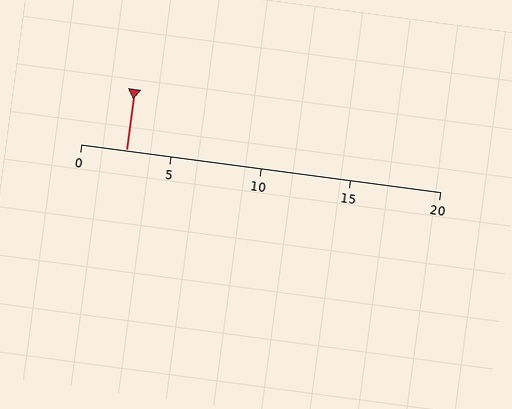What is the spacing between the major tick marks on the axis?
The major ticks are spaced 5 apart.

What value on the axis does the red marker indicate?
The marker indicates approximately 2.5.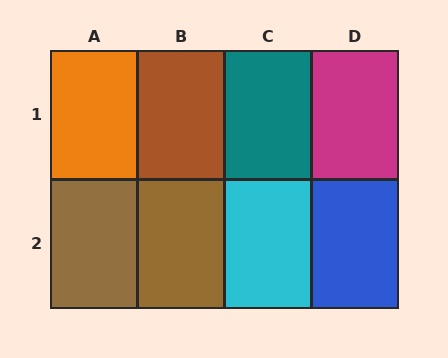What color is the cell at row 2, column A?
Brown.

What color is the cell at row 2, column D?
Blue.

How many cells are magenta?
1 cell is magenta.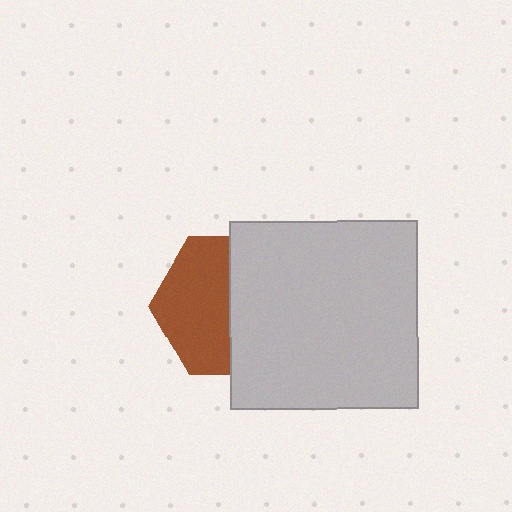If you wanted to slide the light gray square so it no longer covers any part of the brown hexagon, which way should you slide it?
Slide it right — that is the most direct way to separate the two shapes.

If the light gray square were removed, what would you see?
You would see the complete brown hexagon.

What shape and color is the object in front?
The object in front is a light gray square.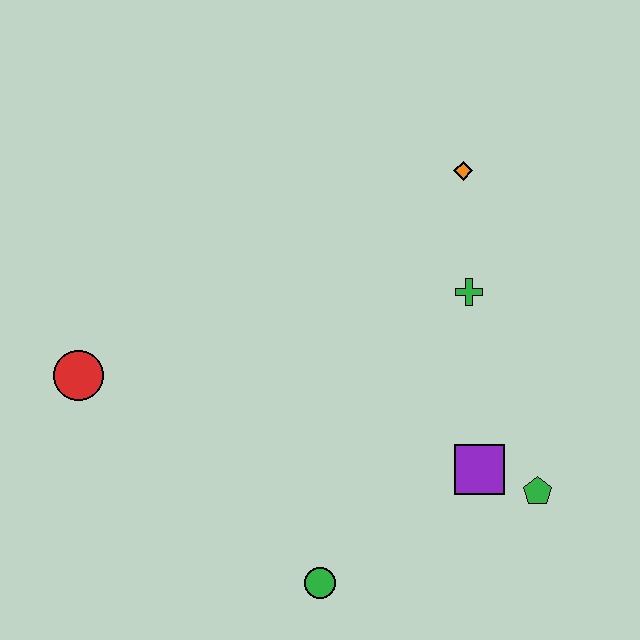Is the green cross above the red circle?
Yes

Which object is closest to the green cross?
The orange diamond is closest to the green cross.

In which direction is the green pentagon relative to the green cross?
The green pentagon is below the green cross.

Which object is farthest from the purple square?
The red circle is farthest from the purple square.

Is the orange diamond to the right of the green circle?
Yes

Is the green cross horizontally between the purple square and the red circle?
Yes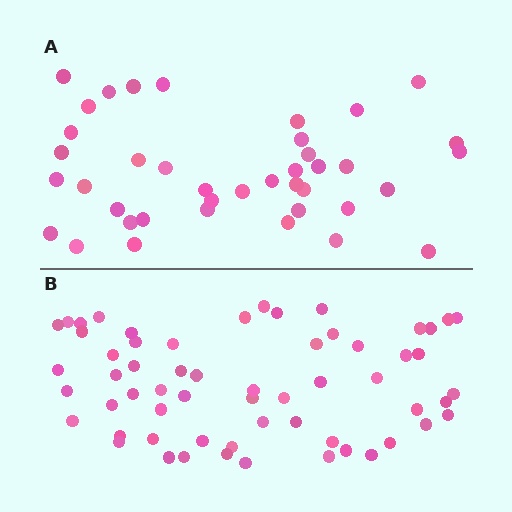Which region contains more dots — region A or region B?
Region B (the bottom region) has more dots.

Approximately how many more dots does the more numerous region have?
Region B has approximately 20 more dots than region A.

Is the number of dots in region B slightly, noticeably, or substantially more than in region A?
Region B has substantially more. The ratio is roughly 1.5 to 1.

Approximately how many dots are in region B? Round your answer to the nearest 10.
About 60 dots.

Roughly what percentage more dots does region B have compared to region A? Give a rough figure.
About 50% more.